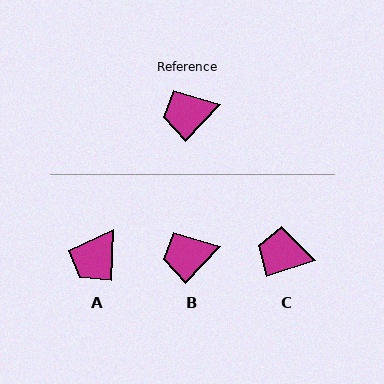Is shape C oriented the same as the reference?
No, it is off by about 29 degrees.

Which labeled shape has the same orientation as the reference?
B.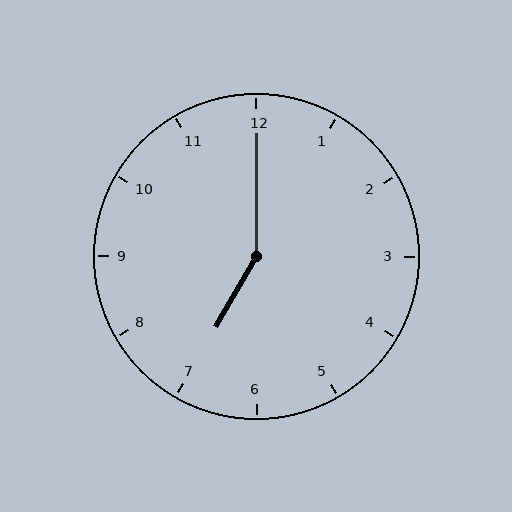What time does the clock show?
7:00.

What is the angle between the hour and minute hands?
Approximately 150 degrees.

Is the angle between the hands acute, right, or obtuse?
It is obtuse.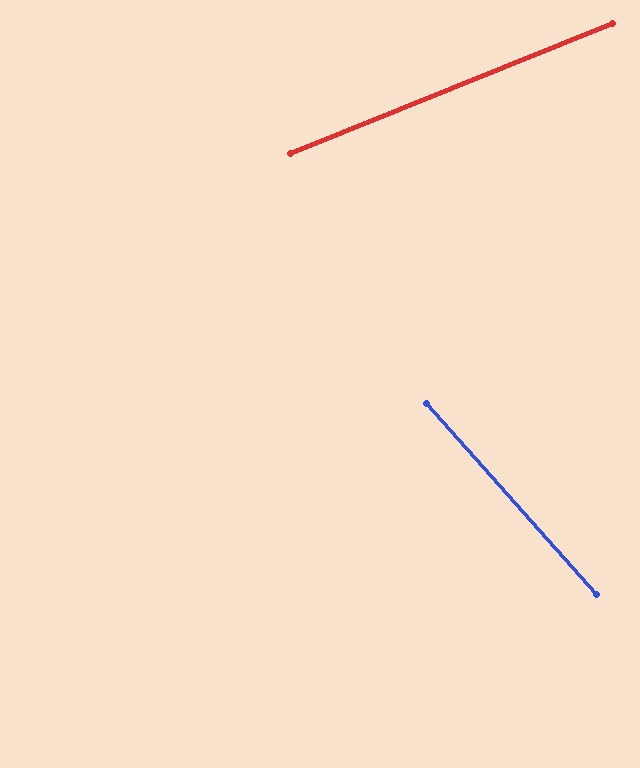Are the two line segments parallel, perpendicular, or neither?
Neither parallel nor perpendicular — they differ by about 70°.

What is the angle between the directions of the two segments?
Approximately 70 degrees.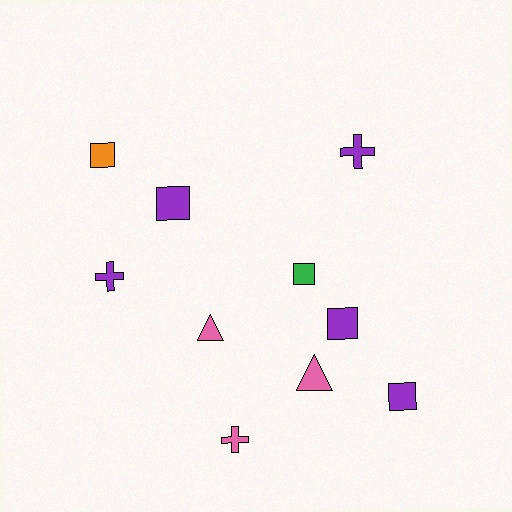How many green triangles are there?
There are no green triangles.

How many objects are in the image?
There are 10 objects.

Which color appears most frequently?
Purple, with 5 objects.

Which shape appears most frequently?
Square, with 5 objects.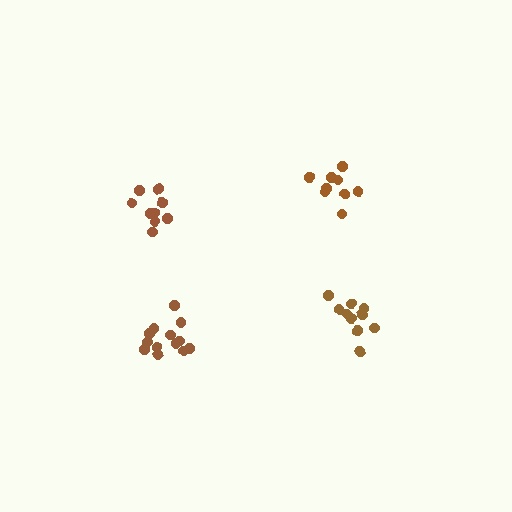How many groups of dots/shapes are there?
There are 4 groups.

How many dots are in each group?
Group 1: 13 dots, Group 2: 10 dots, Group 3: 9 dots, Group 4: 9 dots (41 total).